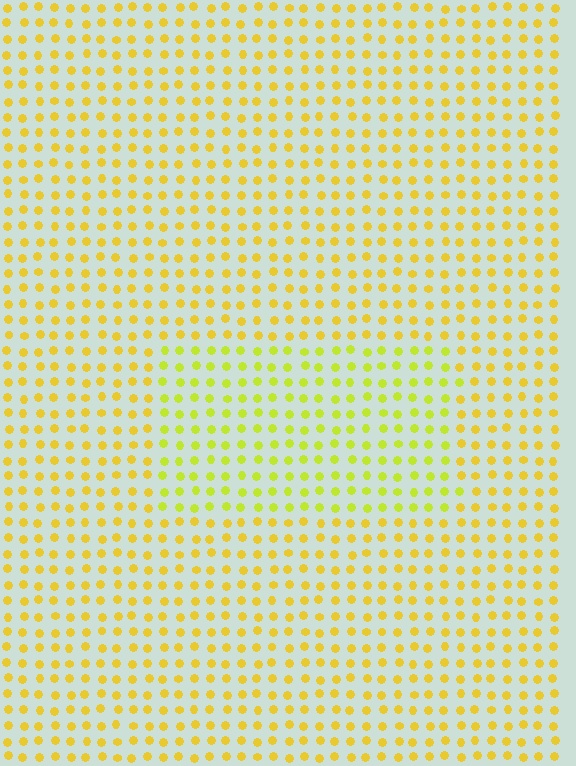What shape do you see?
I see a rectangle.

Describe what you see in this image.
The image is filled with small yellow elements in a uniform arrangement. A rectangle-shaped region is visible where the elements are tinted to a slightly different hue, forming a subtle color boundary.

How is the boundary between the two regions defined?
The boundary is defined purely by a slight shift in hue (about 24 degrees). Spacing, size, and orientation are identical on both sides.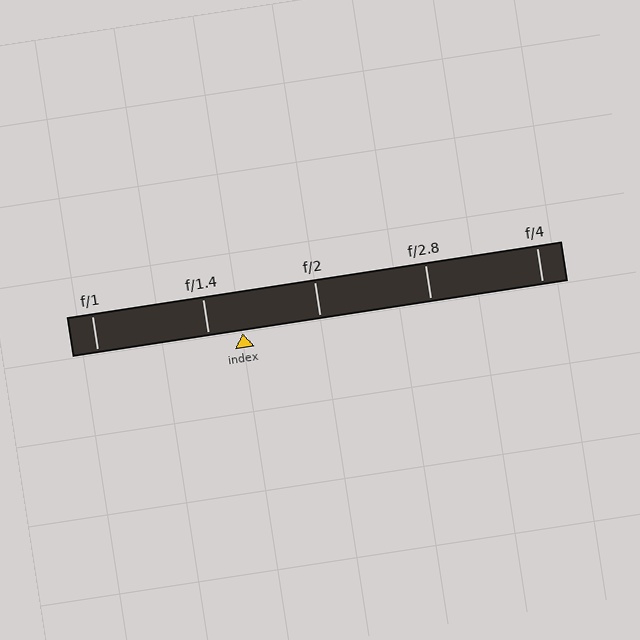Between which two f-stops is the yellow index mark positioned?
The index mark is between f/1.4 and f/2.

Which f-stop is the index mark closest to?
The index mark is closest to f/1.4.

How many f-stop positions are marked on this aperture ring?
There are 5 f-stop positions marked.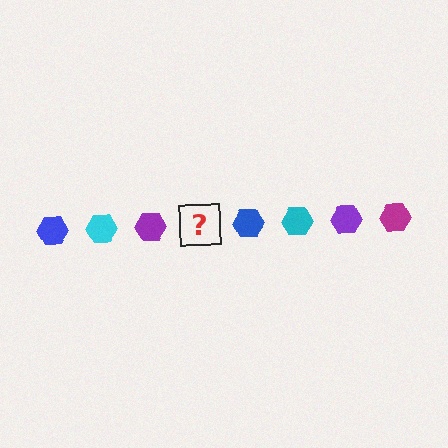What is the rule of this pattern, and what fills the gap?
The rule is that the pattern cycles through blue, cyan, purple, magenta hexagons. The gap should be filled with a magenta hexagon.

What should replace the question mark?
The question mark should be replaced with a magenta hexagon.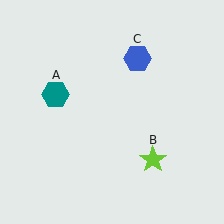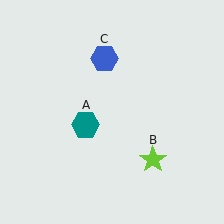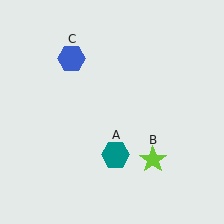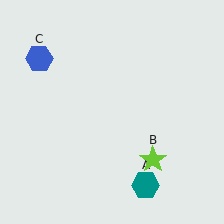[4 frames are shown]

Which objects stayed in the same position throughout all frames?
Lime star (object B) remained stationary.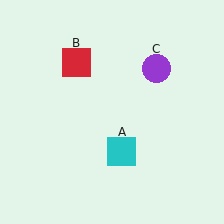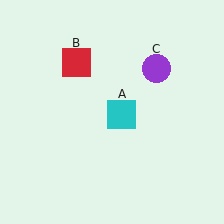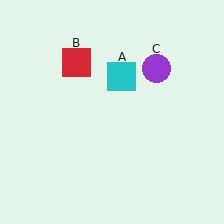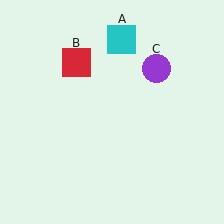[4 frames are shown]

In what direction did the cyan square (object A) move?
The cyan square (object A) moved up.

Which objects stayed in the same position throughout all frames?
Red square (object B) and purple circle (object C) remained stationary.